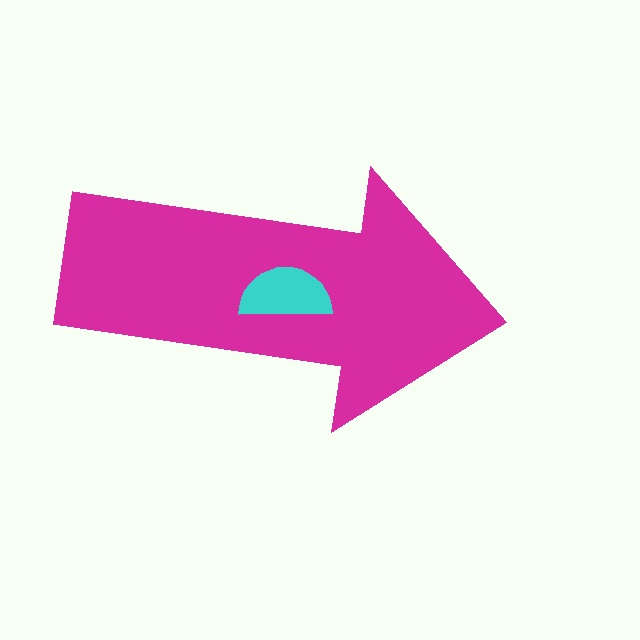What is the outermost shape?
The magenta arrow.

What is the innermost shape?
The cyan semicircle.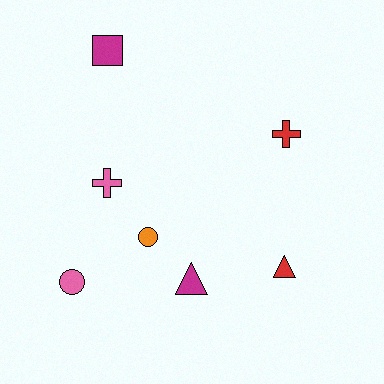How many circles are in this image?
There are 2 circles.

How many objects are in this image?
There are 7 objects.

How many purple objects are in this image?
There are no purple objects.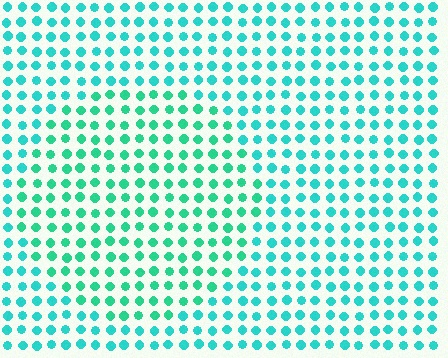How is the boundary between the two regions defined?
The boundary is defined purely by a slight shift in hue (about 21 degrees). Spacing, size, and orientation are identical on both sides.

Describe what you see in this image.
The image is filled with small cyan elements in a uniform arrangement. A circle-shaped region is visible where the elements are tinted to a slightly different hue, forming a subtle color boundary.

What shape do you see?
I see a circle.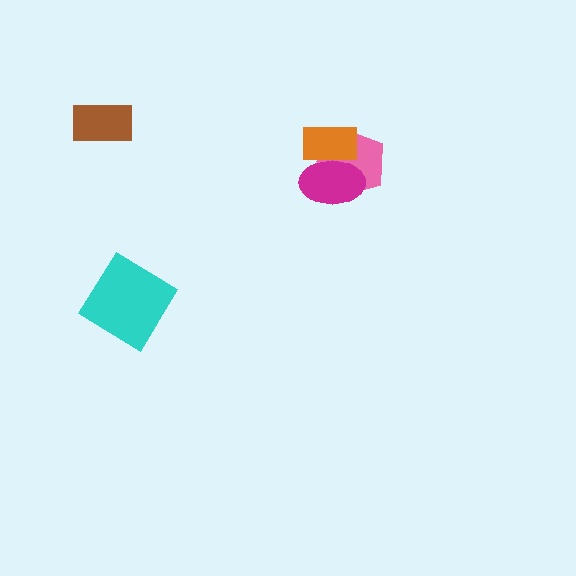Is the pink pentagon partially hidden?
Yes, it is partially covered by another shape.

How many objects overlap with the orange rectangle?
2 objects overlap with the orange rectangle.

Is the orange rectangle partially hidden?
Yes, it is partially covered by another shape.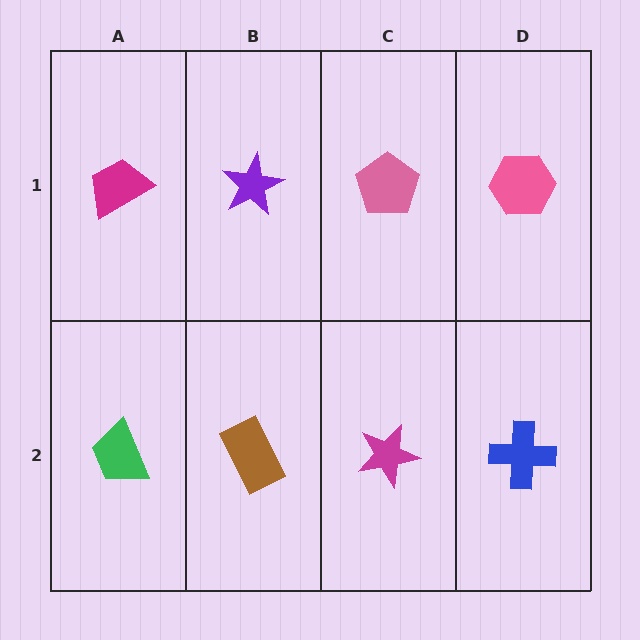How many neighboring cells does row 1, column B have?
3.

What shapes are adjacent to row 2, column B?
A purple star (row 1, column B), a green trapezoid (row 2, column A), a magenta star (row 2, column C).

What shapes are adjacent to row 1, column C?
A magenta star (row 2, column C), a purple star (row 1, column B), a pink hexagon (row 1, column D).